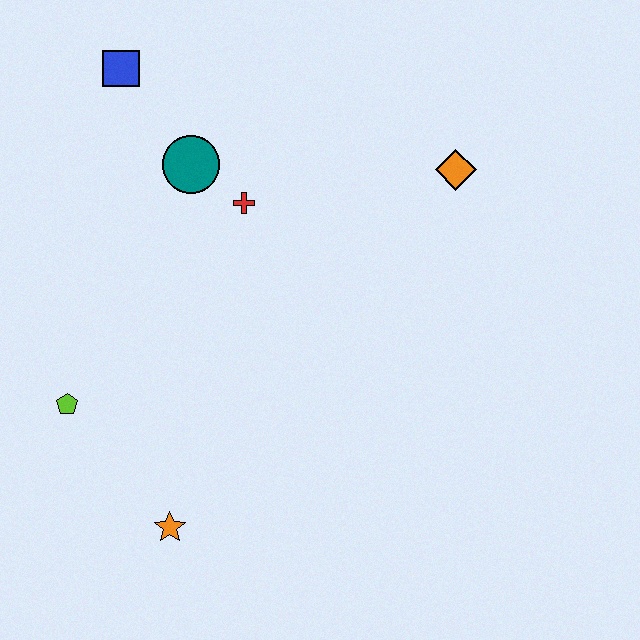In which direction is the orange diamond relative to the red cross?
The orange diamond is to the right of the red cross.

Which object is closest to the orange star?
The lime pentagon is closest to the orange star.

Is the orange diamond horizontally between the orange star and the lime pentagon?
No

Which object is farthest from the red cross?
The orange star is farthest from the red cross.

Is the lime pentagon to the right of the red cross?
No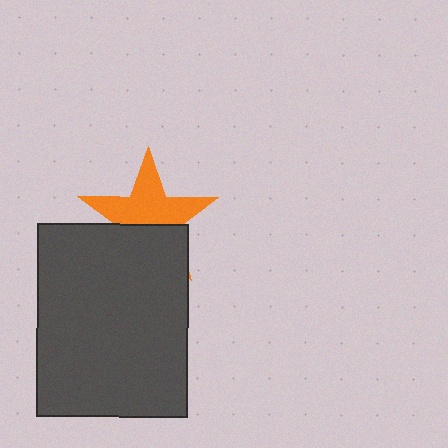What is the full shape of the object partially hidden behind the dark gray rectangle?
The partially hidden object is an orange star.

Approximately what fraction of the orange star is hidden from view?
Roughly 42% of the orange star is hidden behind the dark gray rectangle.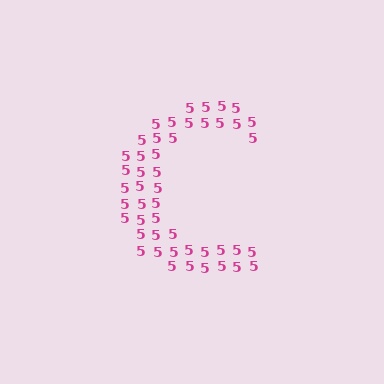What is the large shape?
The large shape is the letter C.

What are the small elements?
The small elements are digit 5's.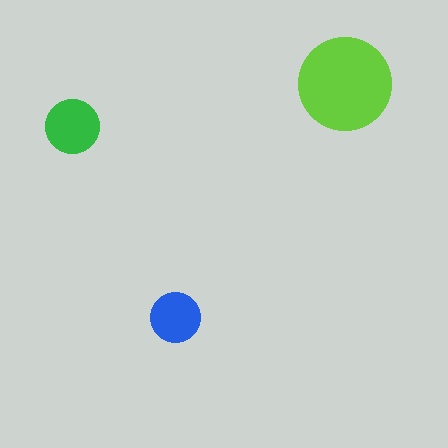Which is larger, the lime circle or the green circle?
The lime one.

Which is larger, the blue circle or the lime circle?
The lime one.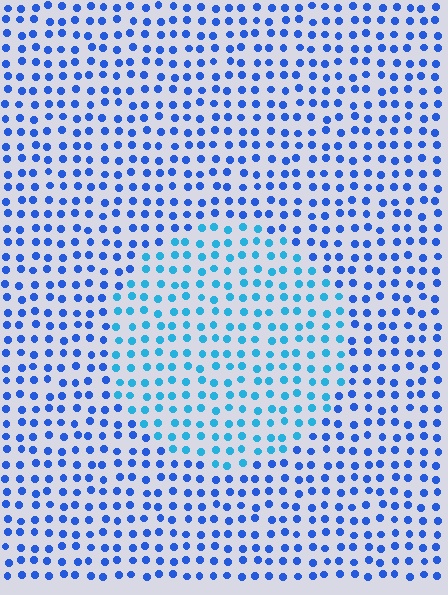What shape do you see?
I see a circle.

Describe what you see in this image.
The image is filled with small blue elements in a uniform arrangement. A circle-shaped region is visible where the elements are tinted to a slightly different hue, forming a subtle color boundary.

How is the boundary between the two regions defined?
The boundary is defined purely by a slight shift in hue (about 29 degrees). Spacing, size, and orientation are identical on both sides.